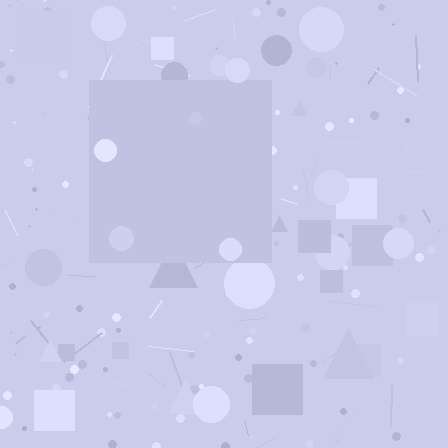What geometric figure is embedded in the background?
A square is embedded in the background.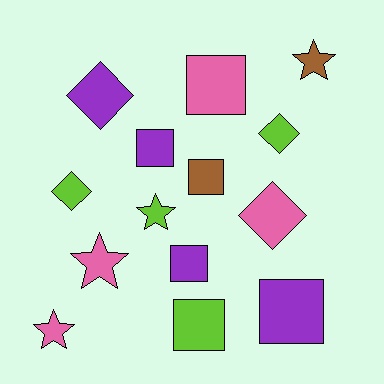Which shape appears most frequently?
Square, with 6 objects.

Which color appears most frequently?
Pink, with 4 objects.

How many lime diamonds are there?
There are 2 lime diamonds.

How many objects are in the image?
There are 14 objects.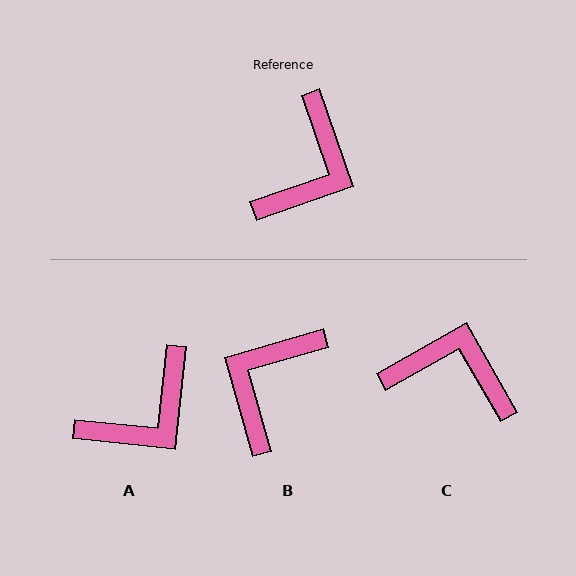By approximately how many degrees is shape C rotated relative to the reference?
Approximately 100 degrees counter-clockwise.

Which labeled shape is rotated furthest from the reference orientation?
B, about 177 degrees away.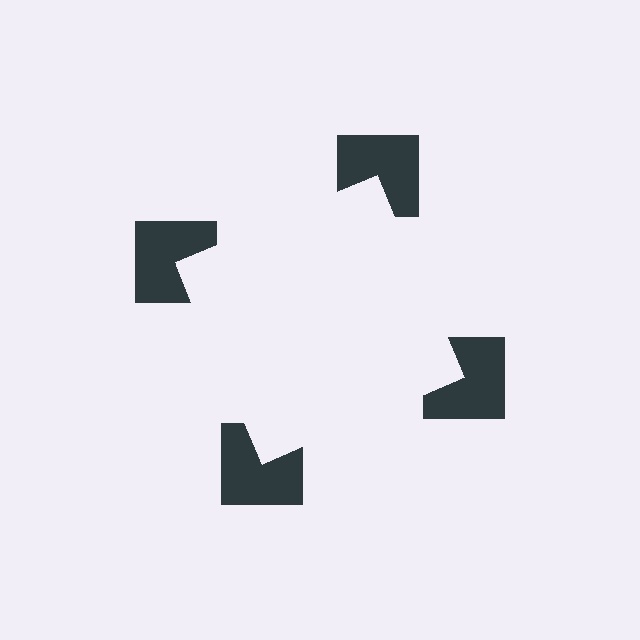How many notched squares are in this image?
There are 4 — one at each vertex of the illusory square.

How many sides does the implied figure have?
4 sides.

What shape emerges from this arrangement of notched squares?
An illusory square — its edges are inferred from the aligned wedge cuts in the notched squares, not physically drawn.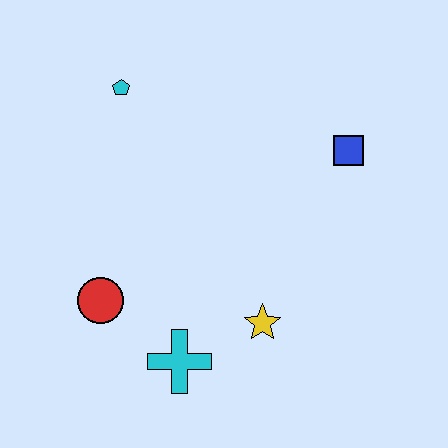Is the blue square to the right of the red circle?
Yes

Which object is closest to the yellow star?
The cyan cross is closest to the yellow star.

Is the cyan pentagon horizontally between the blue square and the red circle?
Yes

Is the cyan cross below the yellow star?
Yes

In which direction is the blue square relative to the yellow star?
The blue square is above the yellow star.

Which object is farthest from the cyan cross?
The cyan pentagon is farthest from the cyan cross.